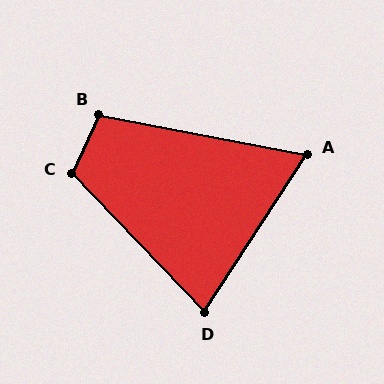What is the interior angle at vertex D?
Approximately 77 degrees (acute).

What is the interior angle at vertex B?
Approximately 103 degrees (obtuse).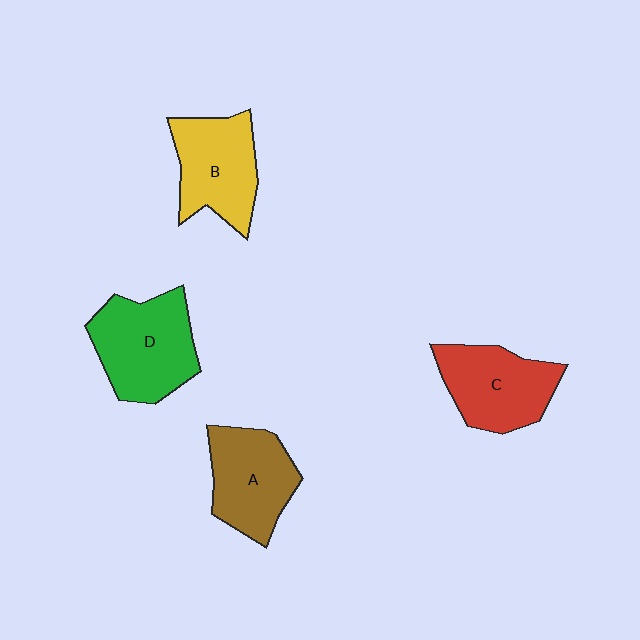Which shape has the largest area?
Shape D (green).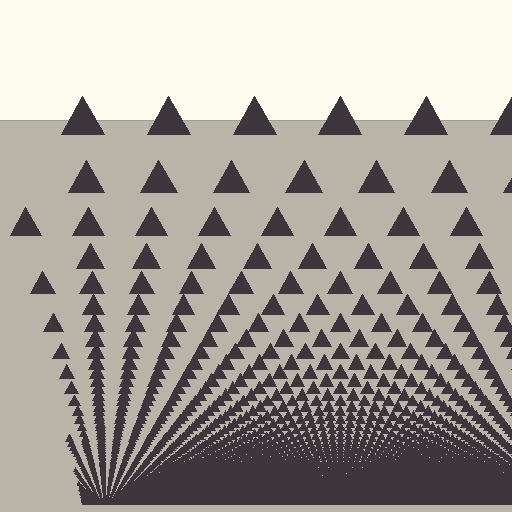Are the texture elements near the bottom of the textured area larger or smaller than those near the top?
Smaller. The gradient is inverted — elements near the bottom are smaller and denser.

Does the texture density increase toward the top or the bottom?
Density increases toward the bottom.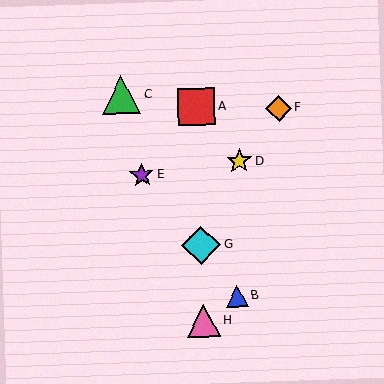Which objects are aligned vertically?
Objects A, G, H are aligned vertically.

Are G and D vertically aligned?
No, G is at x≈201 and D is at x≈239.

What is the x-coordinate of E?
Object E is at x≈142.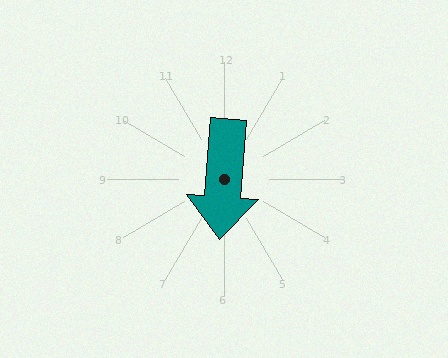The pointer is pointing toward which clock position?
Roughly 6 o'clock.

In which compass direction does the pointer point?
South.